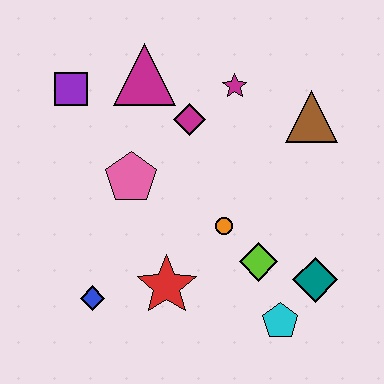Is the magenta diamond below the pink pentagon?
No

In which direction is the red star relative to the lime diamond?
The red star is to the left of the lime diamond.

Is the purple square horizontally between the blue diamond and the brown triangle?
No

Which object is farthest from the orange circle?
The purple square is farthest from the orange circle.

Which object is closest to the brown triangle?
The magenta star is closest to the brown triangle.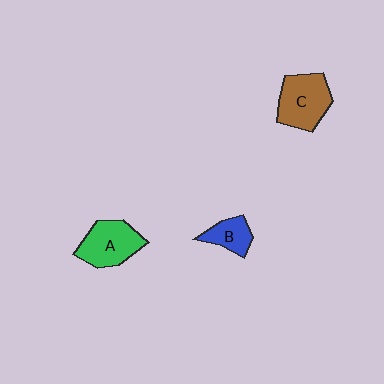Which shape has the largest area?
Shape C (brown).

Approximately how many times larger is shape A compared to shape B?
Approximately 1.7 times.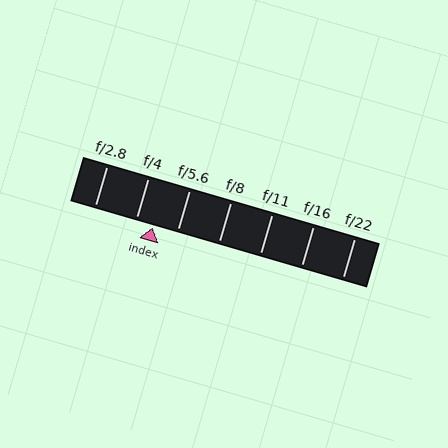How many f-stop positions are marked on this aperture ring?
There are 7 f-stop positions marked.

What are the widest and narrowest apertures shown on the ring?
The widest aperture shown is f/2.8 and the narrowest is f/22.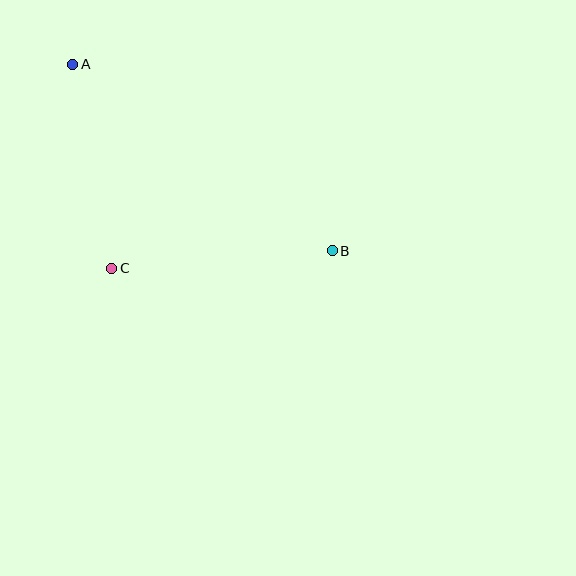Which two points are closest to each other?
Points A and C are closest to each other.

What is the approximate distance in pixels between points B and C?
The distance between B and C is approximately 221 pixels.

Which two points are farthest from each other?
Points A and B are farthest from each other.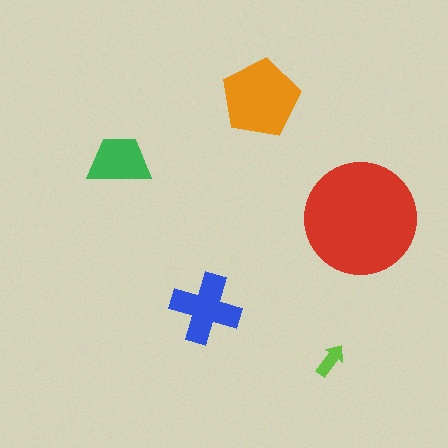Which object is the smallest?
The lime arrow.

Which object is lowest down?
The lime arrow is bottommost.